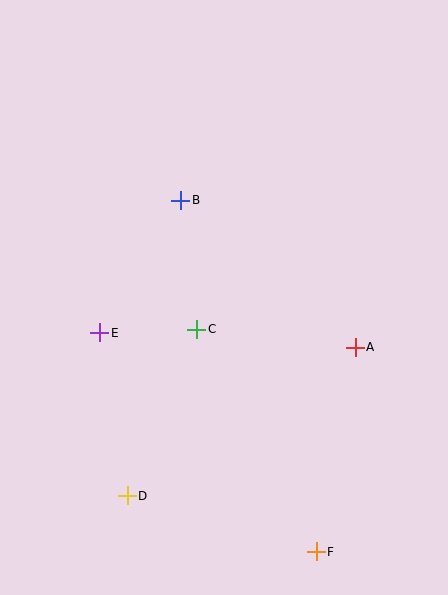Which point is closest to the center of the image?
Point C at (197, 330) is closest to the center.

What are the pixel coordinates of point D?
Point D is at (127, 496).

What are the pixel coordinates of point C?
Point C is at (197, 330).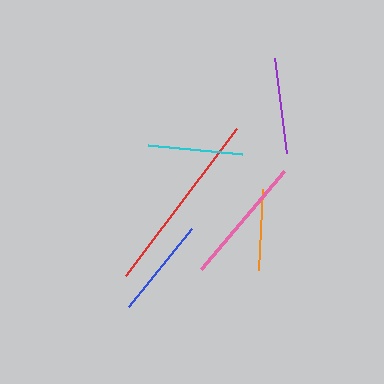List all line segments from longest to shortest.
From longest to shortest: red, pink, blue, purple, cyan, orange.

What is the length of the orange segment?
The orange segment is approximately 81 pixels long.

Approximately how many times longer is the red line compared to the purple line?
The red line is approximately 1.9 times the length of the purple line.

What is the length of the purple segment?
The purple segment is approximately 96 pixels long.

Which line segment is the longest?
The red line is the longest at approximately 185 pixels.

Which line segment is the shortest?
The orange line is the shortest at approximately 81 pixels.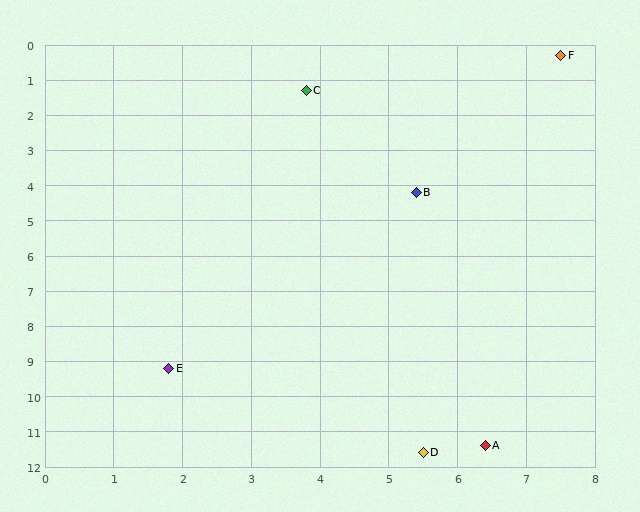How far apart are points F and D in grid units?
Points F and D are about 11.5 grid units apart.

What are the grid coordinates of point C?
Point C is at approximately (3.8, 1.3).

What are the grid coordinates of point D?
Point D is at approximately (5.5, 11.6).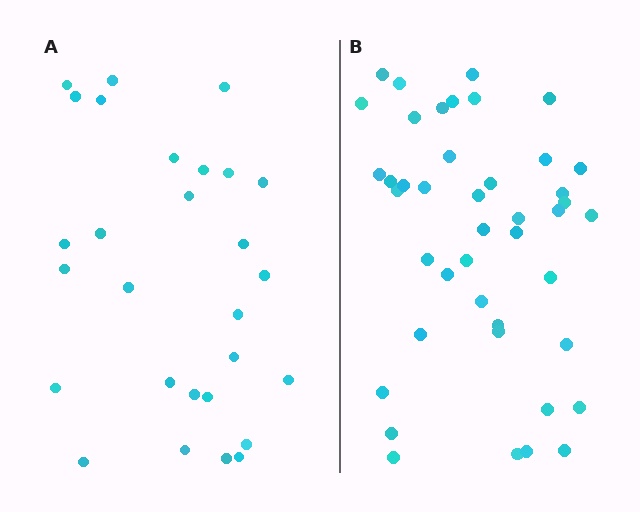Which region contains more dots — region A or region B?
Region B (the right region) has more dots.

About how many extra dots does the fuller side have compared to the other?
Region B has approximately 15 more dots than region A.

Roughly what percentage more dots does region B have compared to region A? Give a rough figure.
About 55% more.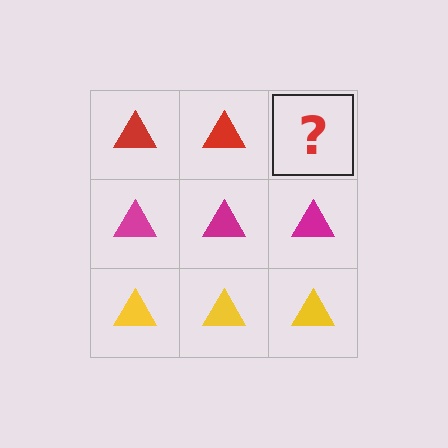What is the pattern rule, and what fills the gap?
The rule is that each row has a consistent color. The gap should be filled with a red triangle.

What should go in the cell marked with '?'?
The missing cell should contain a red triangle.